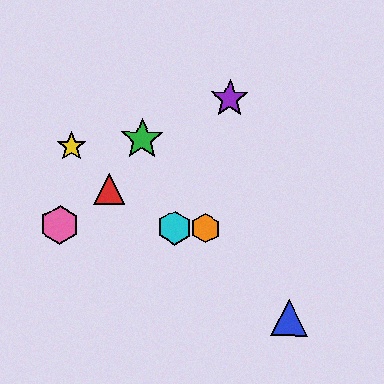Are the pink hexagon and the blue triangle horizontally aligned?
No, the pink hexagon is at y≈225 and the blue triangle is at y≈318.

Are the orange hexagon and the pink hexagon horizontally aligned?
Yes, both are at y≈228.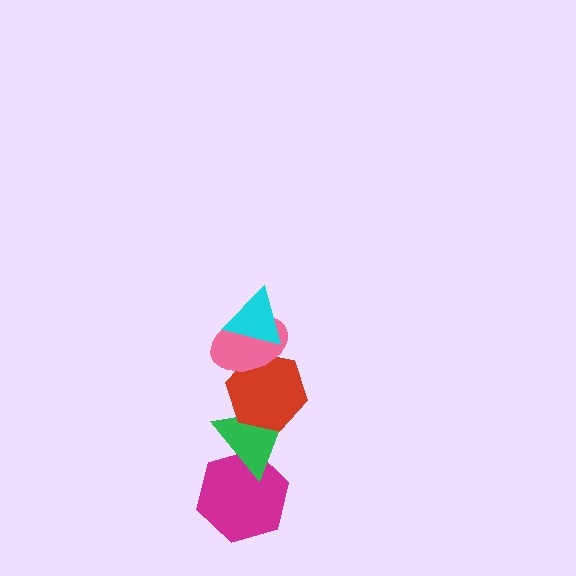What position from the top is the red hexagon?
The red hexagon is 3rd from the top.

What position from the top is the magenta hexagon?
The magenta hexagon is 5th from the top.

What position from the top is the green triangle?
The green triangle is 4th from the top.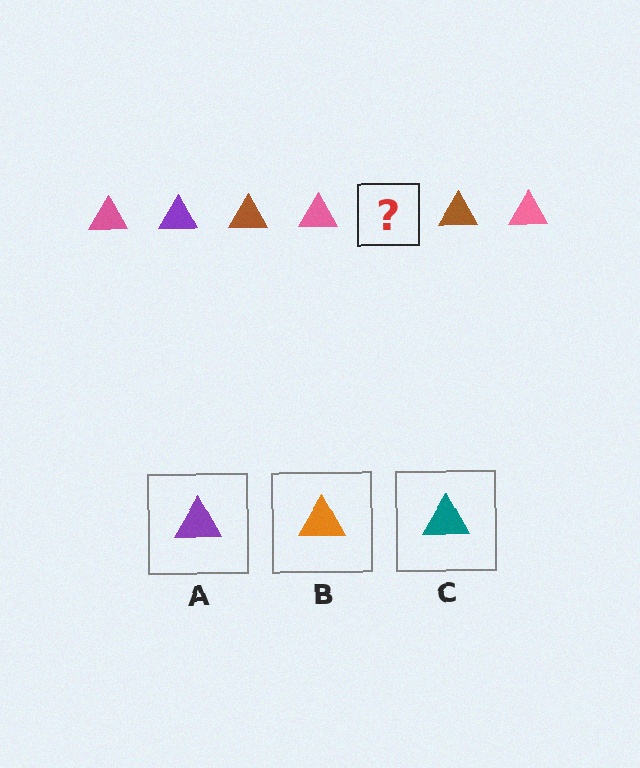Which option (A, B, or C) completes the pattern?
A.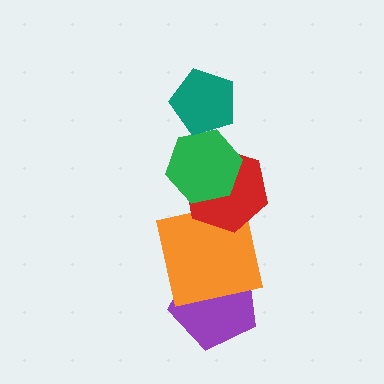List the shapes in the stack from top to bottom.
From top to bottom: the teal pentagon, the green hexagon, the red hexagon, the orange square, the purple pentagon.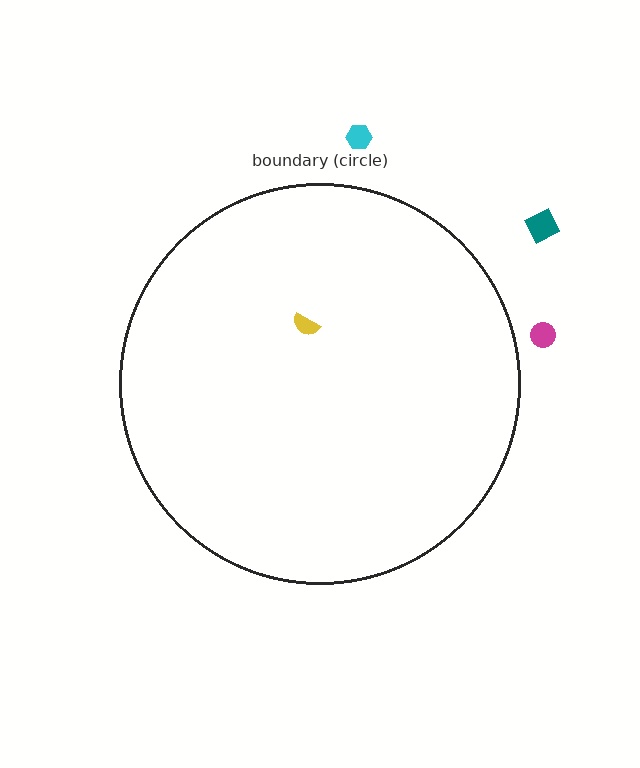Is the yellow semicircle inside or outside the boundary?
Inside.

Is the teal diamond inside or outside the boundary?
Outside.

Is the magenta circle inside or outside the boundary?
Outside.